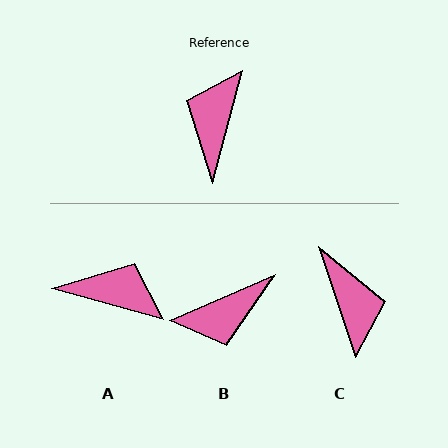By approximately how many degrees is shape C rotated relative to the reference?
Approximately 147 degrees clockwise.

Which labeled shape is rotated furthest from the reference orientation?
C, about 147 degrees away.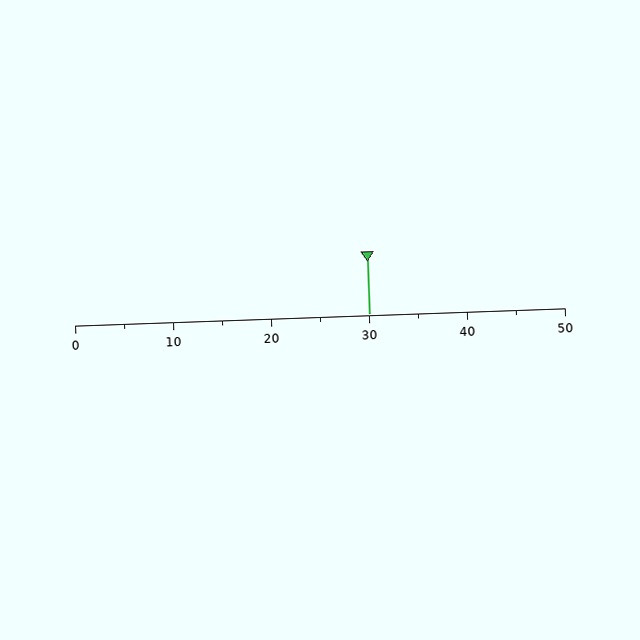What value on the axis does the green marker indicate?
The marker indicates approximately 30.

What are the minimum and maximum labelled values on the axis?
The axis runs from 0 to 50.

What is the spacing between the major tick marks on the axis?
The major ticks are spaced 10 apart.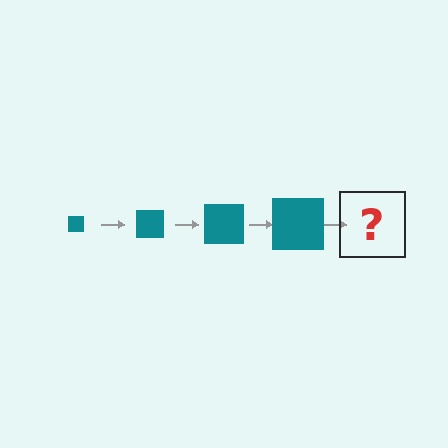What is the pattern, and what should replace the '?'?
The pattern is that the square gets progressively larger each step. The '?' should be a teal square, larger than the previous one.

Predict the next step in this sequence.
The next step is a teal square, larger than the previous one.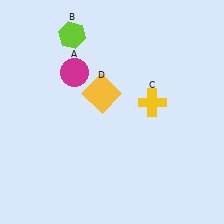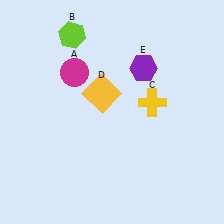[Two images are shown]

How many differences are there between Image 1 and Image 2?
There is 1 difference between the two images.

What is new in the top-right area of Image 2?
A purple hexagon (E) was added in the top-right area of Image 2.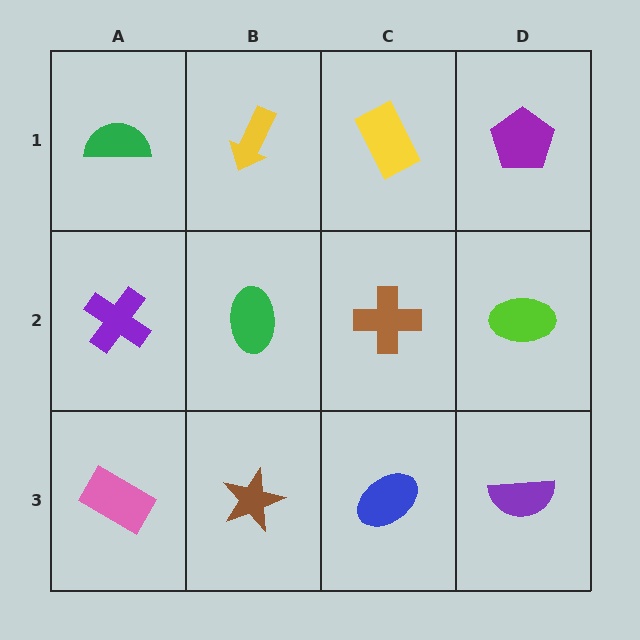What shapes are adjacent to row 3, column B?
A green ellipse (row 2, column B), a pink rectangle (row 3, column A), a blue ellipse (row 3, column C).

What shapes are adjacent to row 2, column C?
A yellow rectangle (row 1, column C), a blue ellipse (row 3, column C), a green ellipse (row 2, column B), a lime ellipse (row 2, column D).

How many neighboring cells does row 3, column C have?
3.